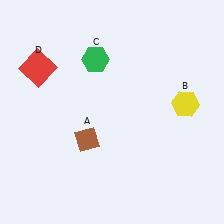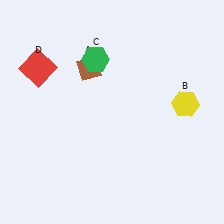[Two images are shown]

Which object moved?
The brown diamond (A) moved up.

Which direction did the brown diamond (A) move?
The brown diamond (A) moved up.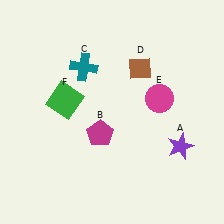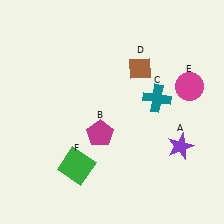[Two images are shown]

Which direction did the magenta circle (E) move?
The magenta circle (E) moved right.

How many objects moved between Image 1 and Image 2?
3 objects moved between the two images.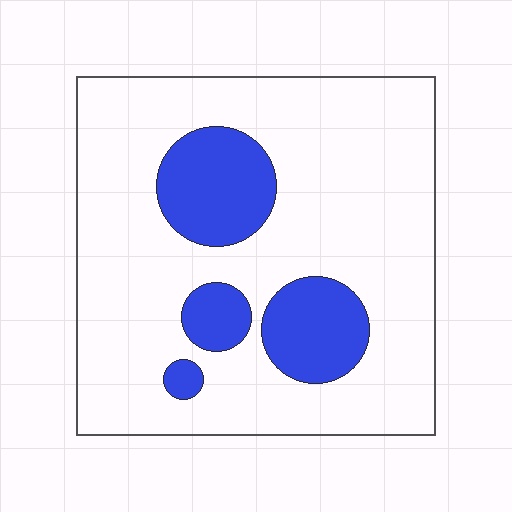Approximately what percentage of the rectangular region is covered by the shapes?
Approximately 20%.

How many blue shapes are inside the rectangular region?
4.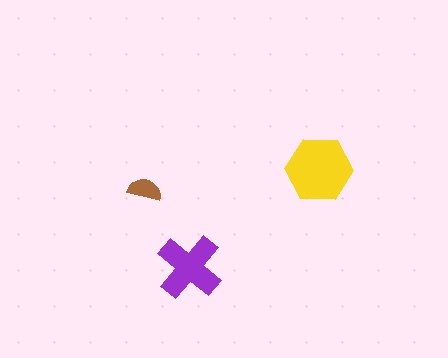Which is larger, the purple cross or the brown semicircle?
The purple cross.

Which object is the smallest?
The brown semicircle.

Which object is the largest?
The yellow hexagon.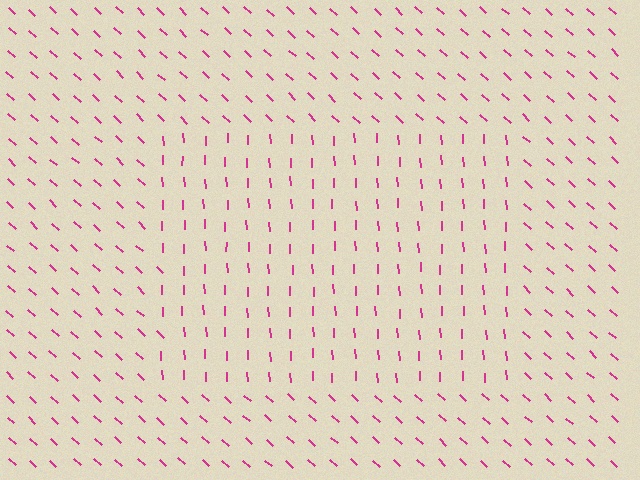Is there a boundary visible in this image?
Yes, there is a texture boundary formed by a change in line orientation.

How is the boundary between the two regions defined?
The boundary is defined purely by a change in line orientation (approximately 45 degrees difference). All lines are the same color and thickness.